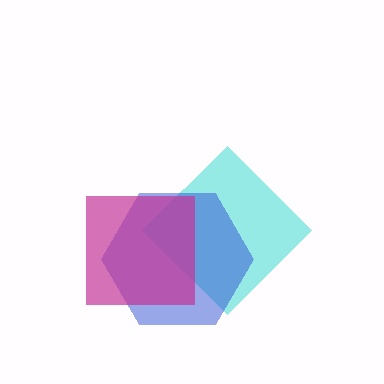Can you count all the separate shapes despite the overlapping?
Yes, there are 3 separate shapes.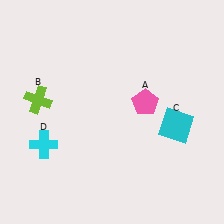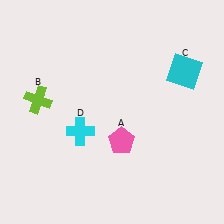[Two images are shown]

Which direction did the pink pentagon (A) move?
The pink pentagon (A) moved down.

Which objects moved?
The objects that moved are: the pink pentagon (A), the cyan square (C), the cyan cross (D).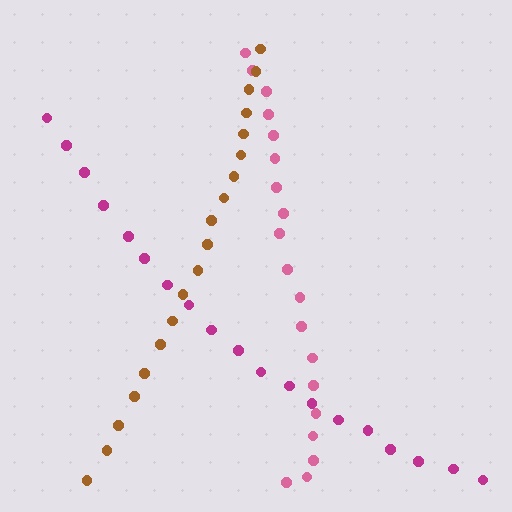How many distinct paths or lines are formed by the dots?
There are 3 distinct paths.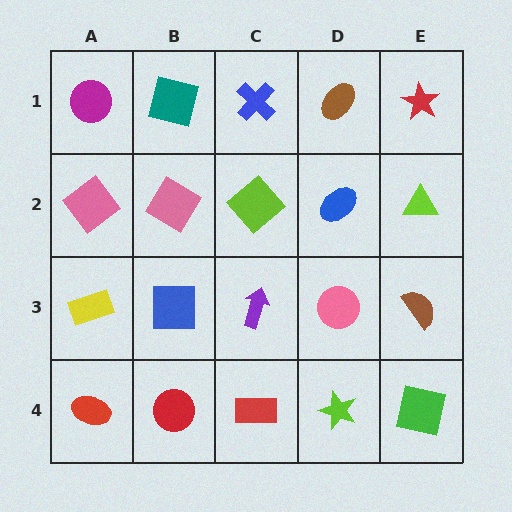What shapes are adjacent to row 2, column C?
A blue cross (row 1, column C), a purple arrow (row 3, column C), a pink diamond (row 2, column B), a blue ellipse (row 2, column D).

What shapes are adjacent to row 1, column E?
A lime triangle (row 2, column E), a brown ellipse (row 1, column D).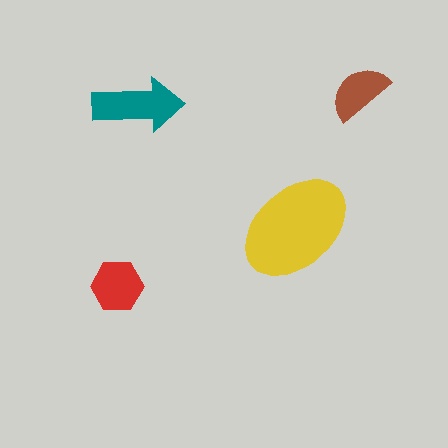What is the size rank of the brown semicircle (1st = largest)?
4th.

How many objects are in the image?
There are 4 objects in the image.